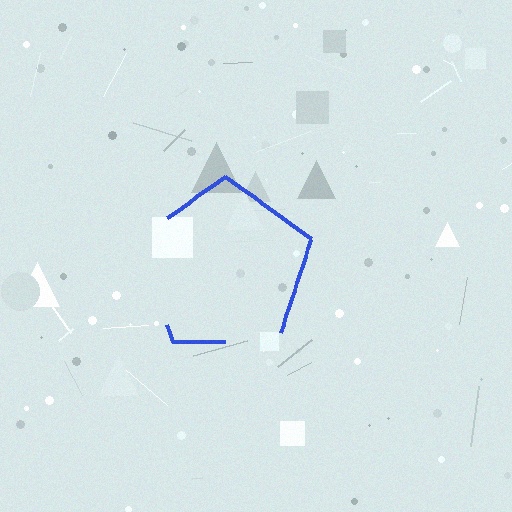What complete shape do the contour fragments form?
The contour fragments form a pentagon.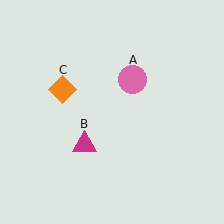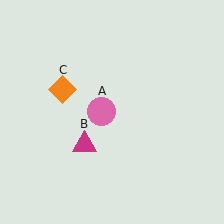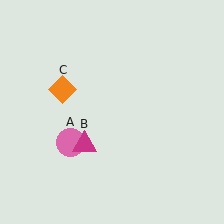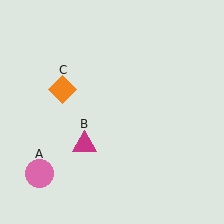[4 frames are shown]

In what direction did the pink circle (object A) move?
The pink circle (object A) moved down and to the left.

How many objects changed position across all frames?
1 object changed position: pink circle (object A).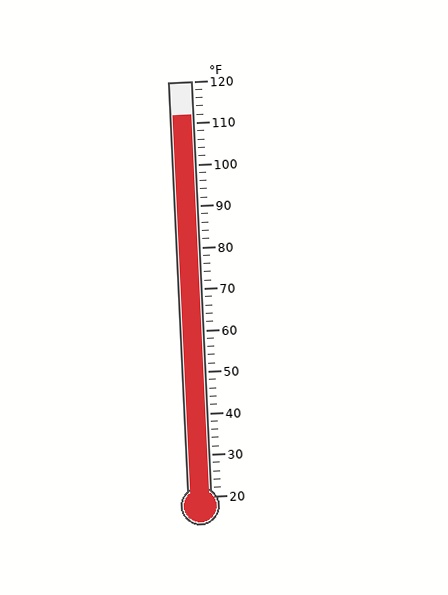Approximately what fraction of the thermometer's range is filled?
The thermometer is filled to approximately 90% of its range.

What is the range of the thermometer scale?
The thermometer scale ranges from 20°F to 120°F.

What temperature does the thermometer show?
The thermometer shows approximately 112°F.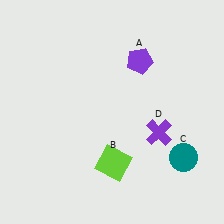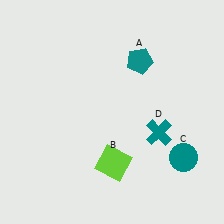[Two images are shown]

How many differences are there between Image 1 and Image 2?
There are 2 differences between the two images.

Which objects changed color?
A changed from purple to teal. D changed from purple to teal.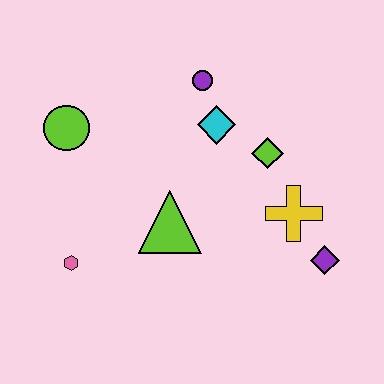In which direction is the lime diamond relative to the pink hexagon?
The lime diamond is to the right of the pink hexagon.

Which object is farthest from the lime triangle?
The purple diamond is farthest from the lime triangle.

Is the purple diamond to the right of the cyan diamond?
Yes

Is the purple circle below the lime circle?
No